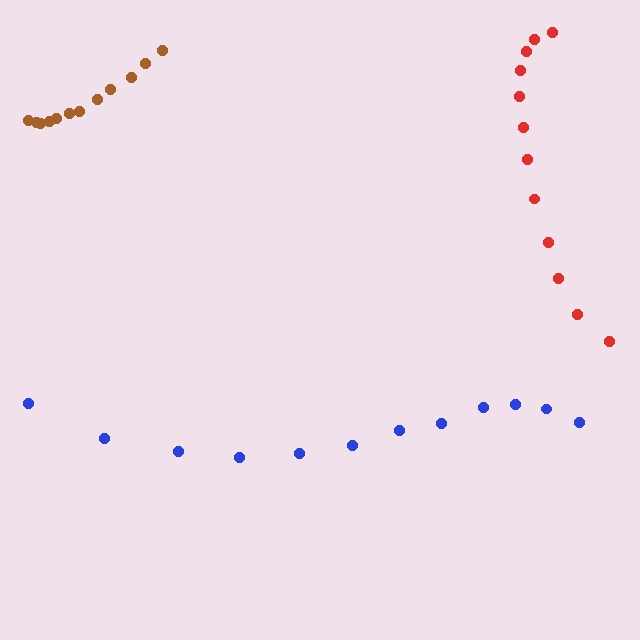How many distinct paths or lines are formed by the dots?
There are 3 distinct paths.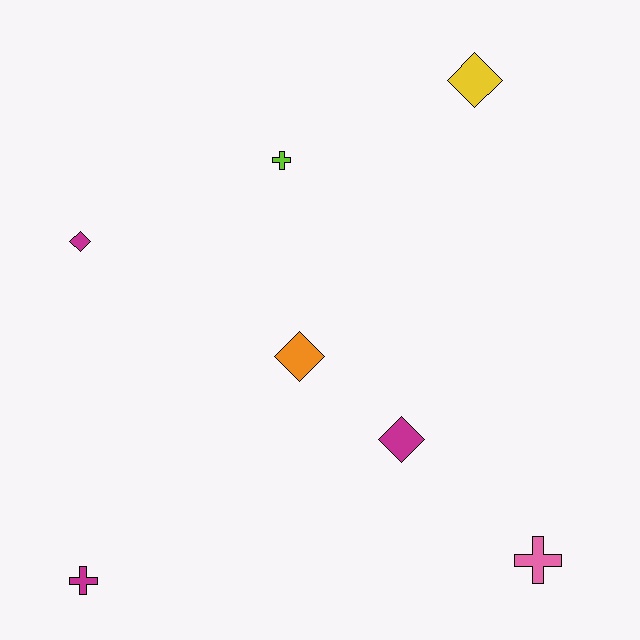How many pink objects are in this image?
There is 1 pink object.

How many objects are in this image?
There are 7 objects.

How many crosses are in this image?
There are 3 crosses.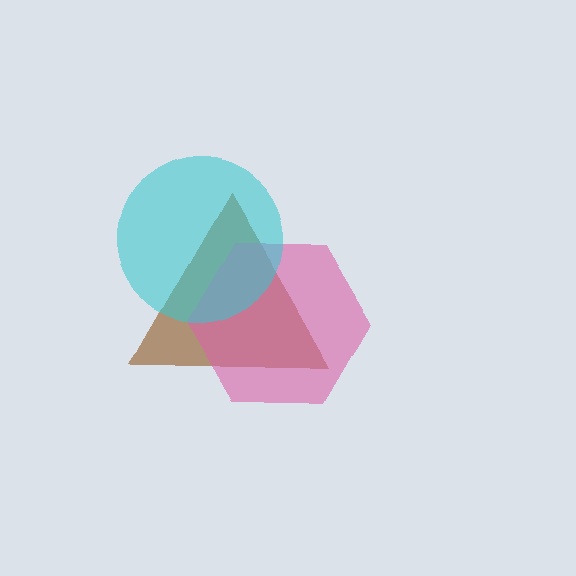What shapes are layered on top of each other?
The layered shapes are: a brown triangle, a pink hexagon, a cyan circle.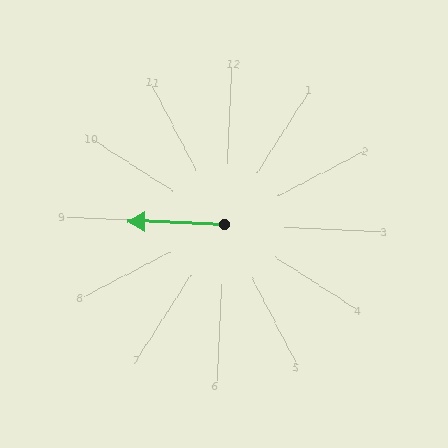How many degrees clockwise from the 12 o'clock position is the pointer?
Approximately 269 degrees.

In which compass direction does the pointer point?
West.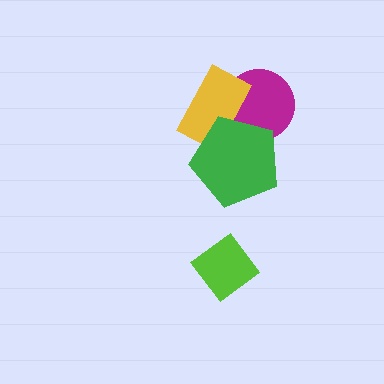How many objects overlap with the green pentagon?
2 objects overlap with the green pentagon.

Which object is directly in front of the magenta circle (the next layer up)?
The yellow rectangle is directly in front of the magenta circle.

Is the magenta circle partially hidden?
Yes, it is partially covered by another shape.